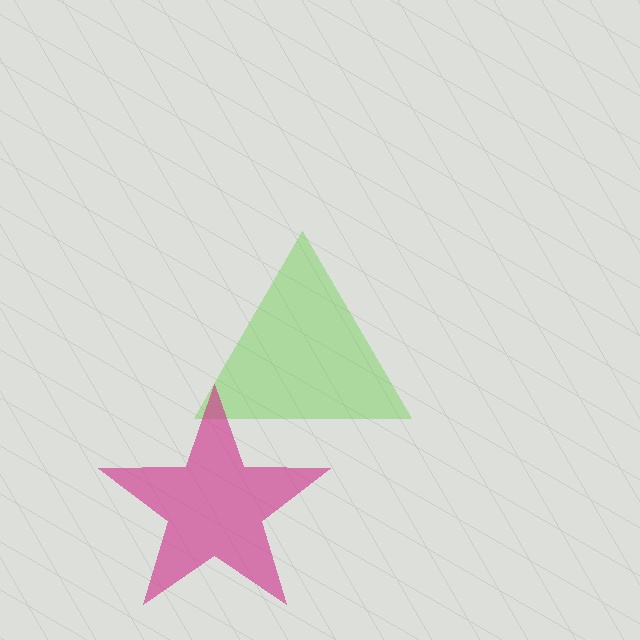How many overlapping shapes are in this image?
There are 2 overlapping shapes in the image.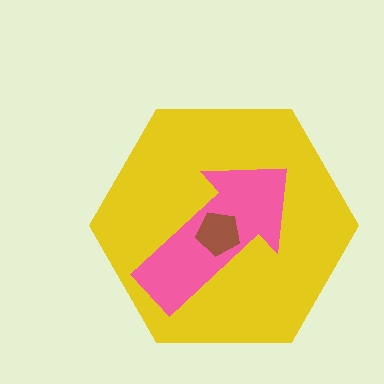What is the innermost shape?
The brown pentagon.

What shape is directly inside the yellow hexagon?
The pink arrow.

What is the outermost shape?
The yellow hexagon.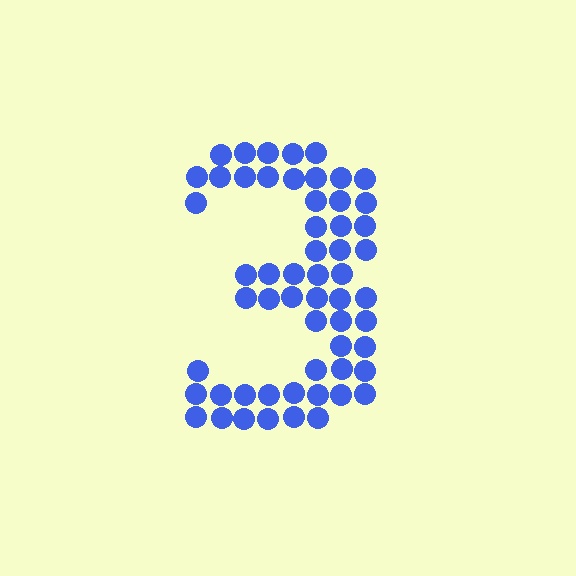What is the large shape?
The large shape is the digit 3.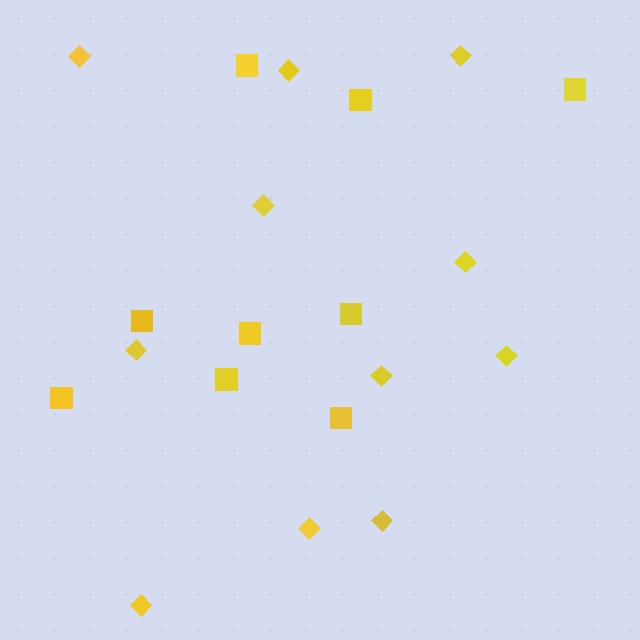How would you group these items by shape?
There are 2 groups: one group of squares (9) and one group of diamonds (11).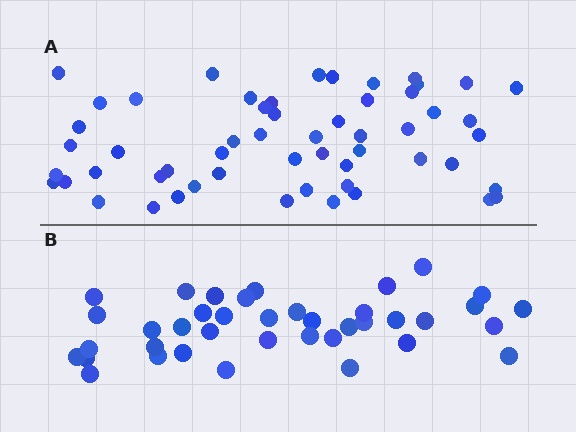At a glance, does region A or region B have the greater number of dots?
Region A (the top region) has more dots.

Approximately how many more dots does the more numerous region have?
Region A has approximately 15 more dots than region B.